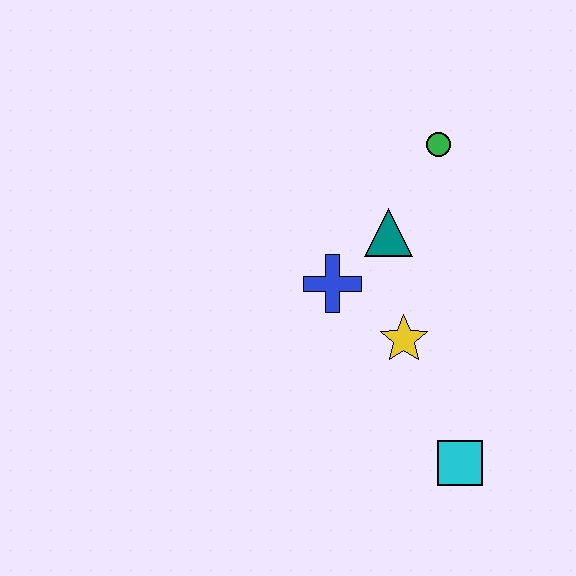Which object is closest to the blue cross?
The teal triangle is closest to the blue cross.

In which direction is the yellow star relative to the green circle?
The yellow star is below the green circle.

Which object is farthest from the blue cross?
The cyan square is farthest from the blue cross.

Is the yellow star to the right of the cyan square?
No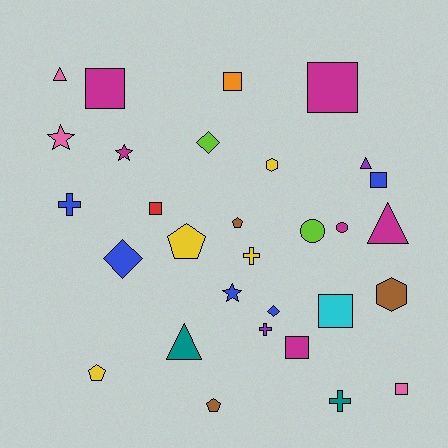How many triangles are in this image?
There are 4 triangles.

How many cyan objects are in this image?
There is 1 cyan object.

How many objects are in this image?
There are 30 objects.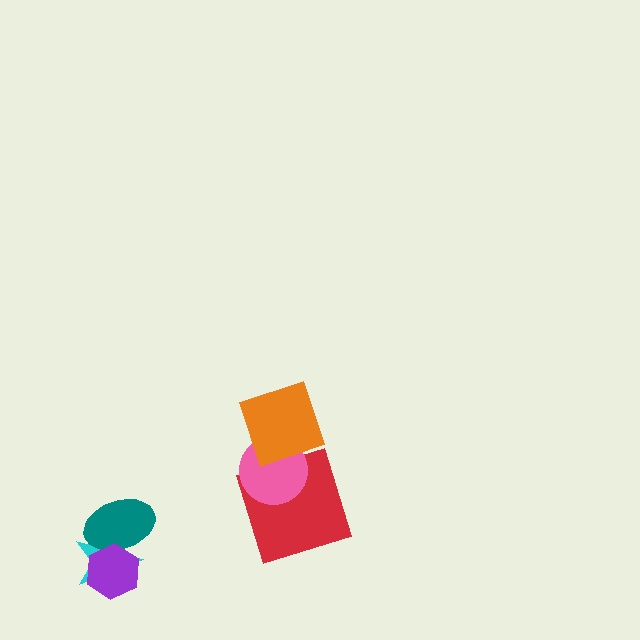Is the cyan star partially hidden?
Yes, it is partially covered by another shape.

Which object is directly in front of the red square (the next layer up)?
The pink circle is directly in front of the red square.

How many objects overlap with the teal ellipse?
2 objects overlap with the teal ellipse.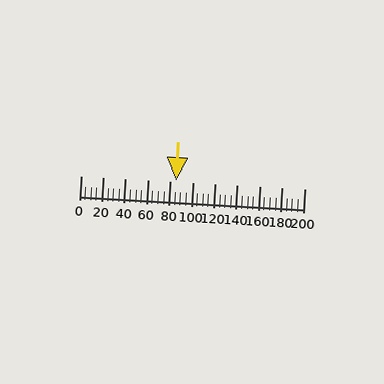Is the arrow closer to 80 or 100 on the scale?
The arrow is closer to 80.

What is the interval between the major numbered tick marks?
The major tick marks are spaced 20 units apart.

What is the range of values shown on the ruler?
The ruler shows values from 0 to 200.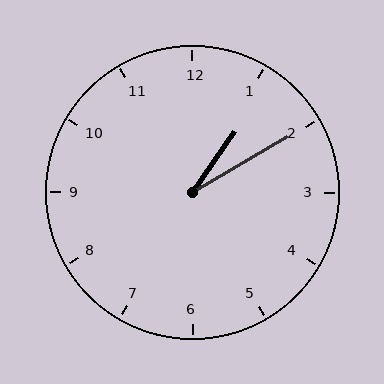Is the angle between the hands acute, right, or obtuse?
It is acute.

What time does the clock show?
1:10.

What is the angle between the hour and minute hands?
Approximately 25 degrees.